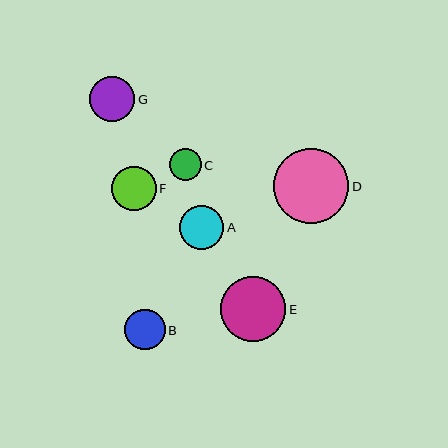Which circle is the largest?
Circle D is the largest with a size of approximately 75 pixels.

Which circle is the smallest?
Circle C is the smallest with a size of approximately 32 pixels.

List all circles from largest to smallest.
From largest to smallest: D, E, G, F, A, B, C.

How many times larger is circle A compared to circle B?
Circle A is approximately 1.1 times the size of circle B.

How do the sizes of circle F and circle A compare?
Circle F and circle A are approximately the same size.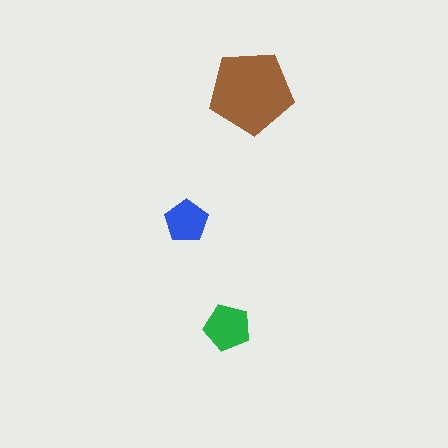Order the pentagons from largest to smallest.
the brown one, the green one, the blue one.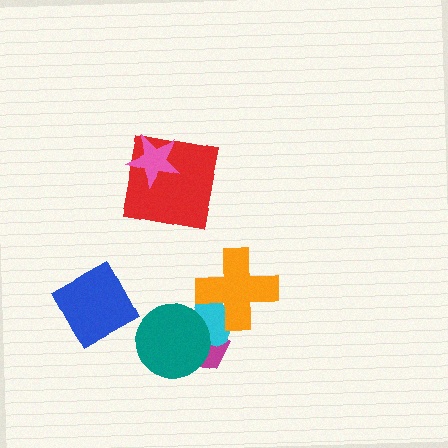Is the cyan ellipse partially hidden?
Yes, it is partially covered by another shape.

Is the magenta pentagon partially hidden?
Yes, it is partially covered by another shape.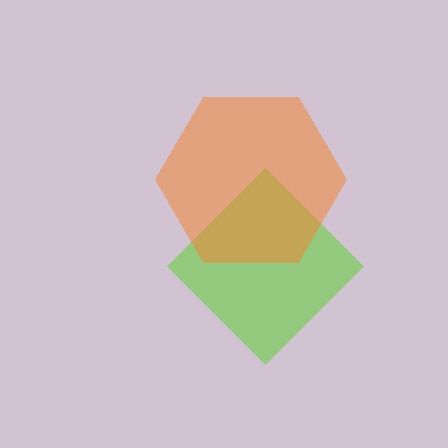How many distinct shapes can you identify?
There are 2 distinct shapes: a lime diamond, an orange hexagon.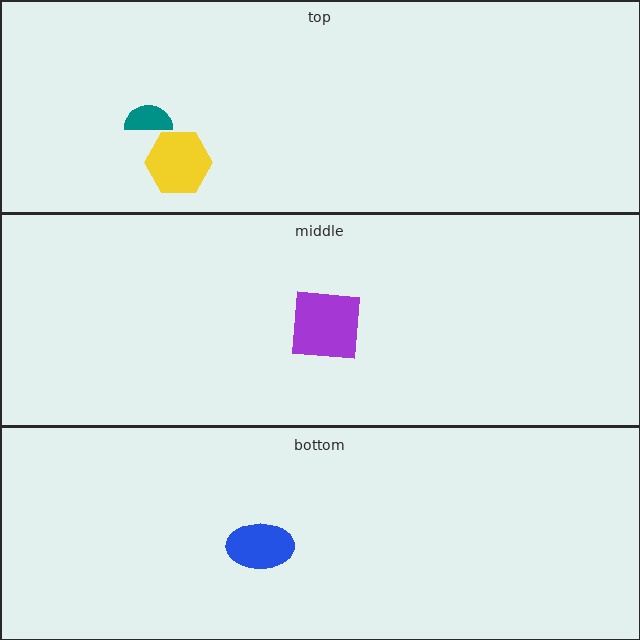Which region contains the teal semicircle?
The top region.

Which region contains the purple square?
The middle region.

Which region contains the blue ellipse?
The bottom region.